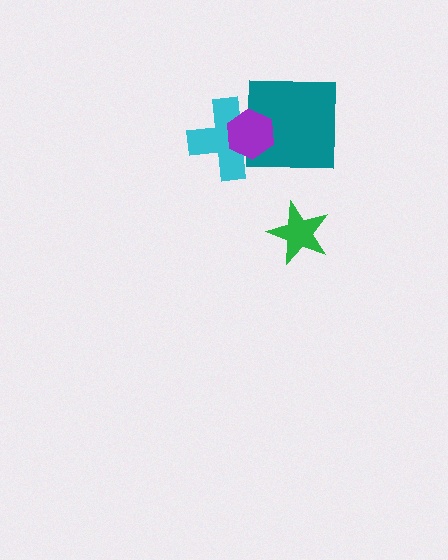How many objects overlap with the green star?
0 objects overlap with the green star.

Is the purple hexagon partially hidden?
No, no other shape covers it.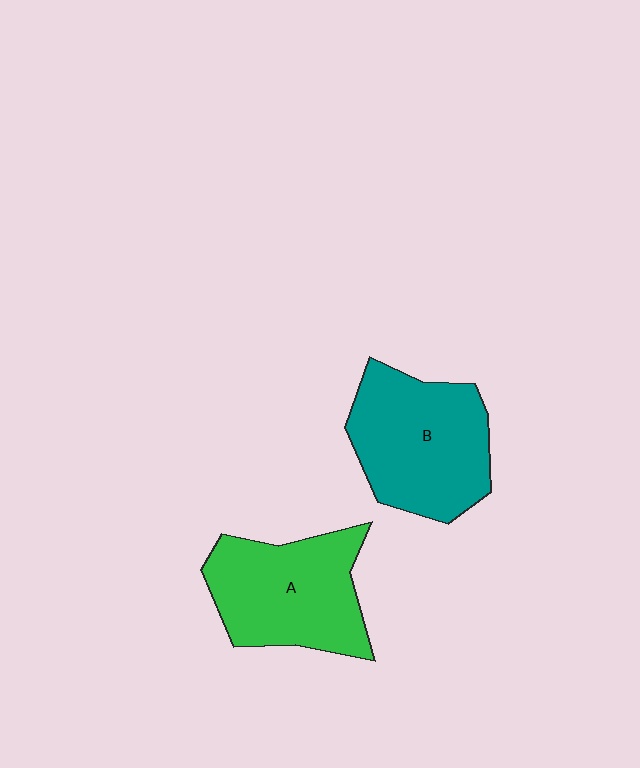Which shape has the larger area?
Shape B (teal).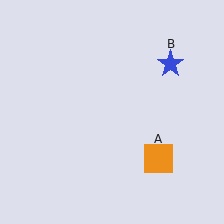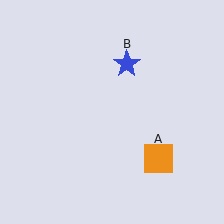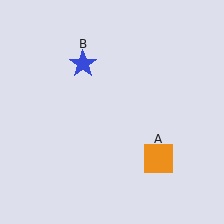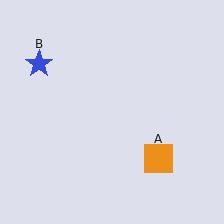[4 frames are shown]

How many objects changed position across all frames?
1 object changed position: blue star (object B).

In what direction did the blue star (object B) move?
The blue star (object B) moved left.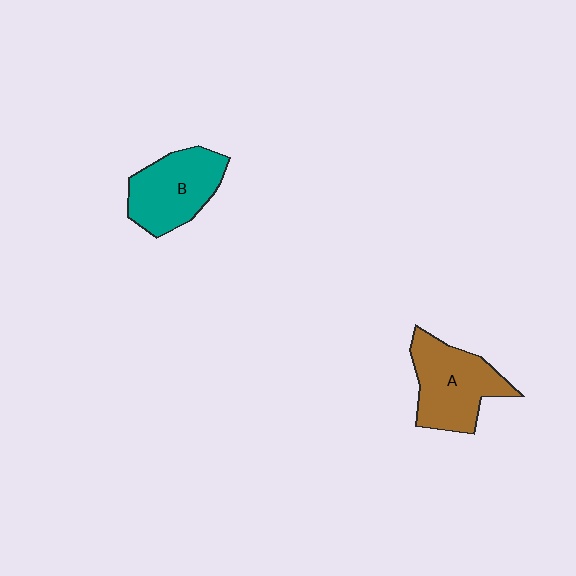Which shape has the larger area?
Shape A (brown).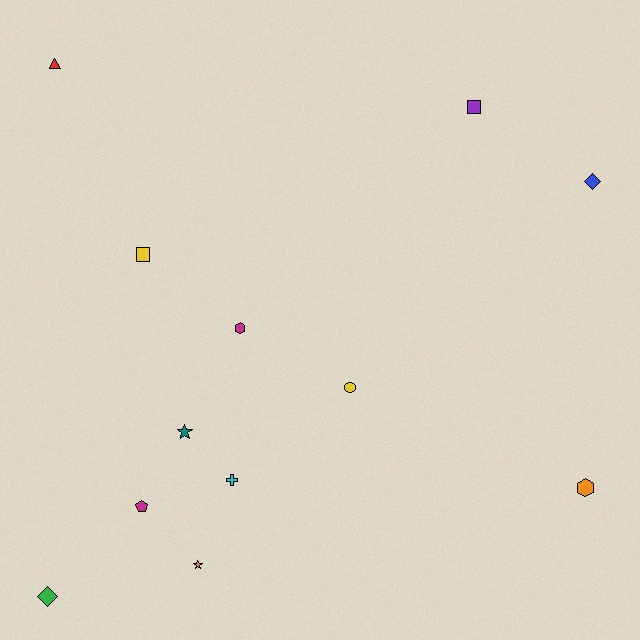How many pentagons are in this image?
There is 1 pentagon.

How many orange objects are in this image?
There are 2 orange objects.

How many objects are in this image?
There are 12 objects.